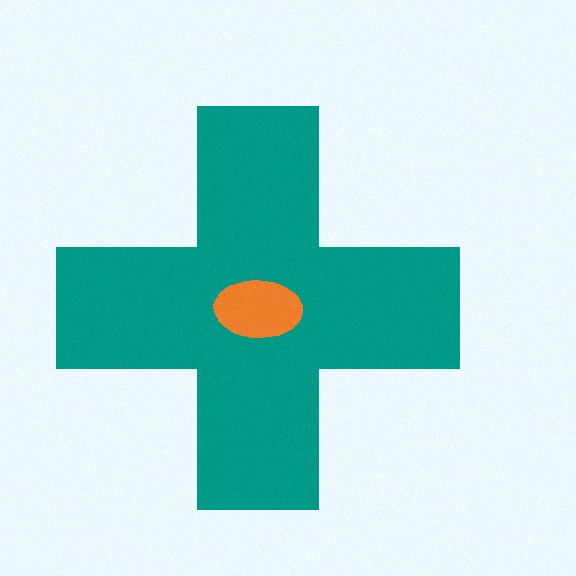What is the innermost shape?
The orange ellipse.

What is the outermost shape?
The teal cross.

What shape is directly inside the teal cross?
The orange ellipse.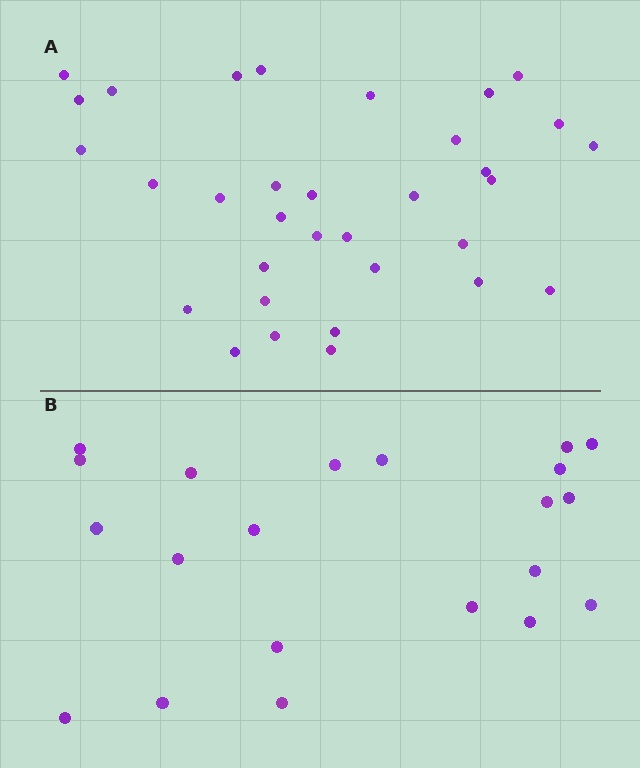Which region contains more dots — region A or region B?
Region A (the top region) has more dots.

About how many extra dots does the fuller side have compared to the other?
Region A has roughly 12 or so more dots than region B.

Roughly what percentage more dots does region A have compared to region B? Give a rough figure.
About 55% more.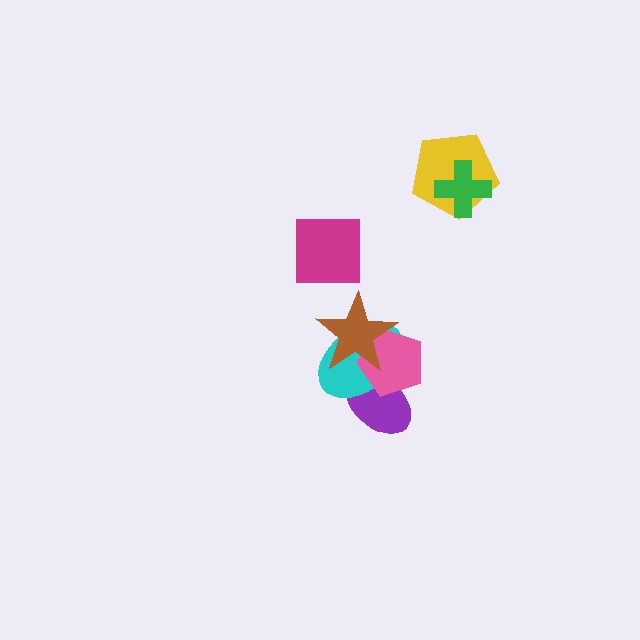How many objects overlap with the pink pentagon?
3 objects overlap with the pink pentagon.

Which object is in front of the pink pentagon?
The brown star is in front of the pink pentagon.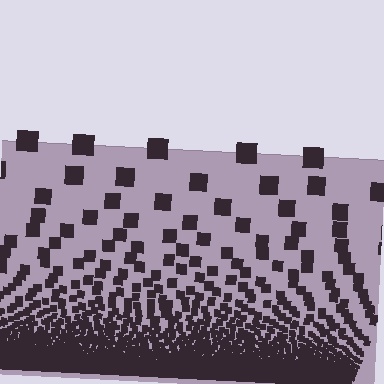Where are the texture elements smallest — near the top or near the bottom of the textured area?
Near the bottom.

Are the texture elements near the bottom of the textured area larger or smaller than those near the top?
Smaller. The gradient is inverted — elements near the bottom are smaller and denser.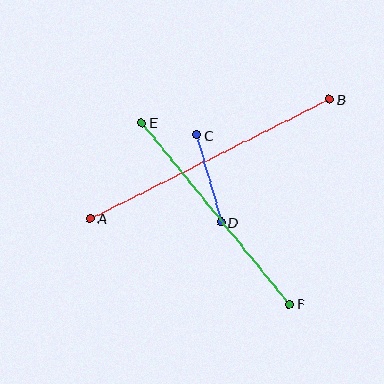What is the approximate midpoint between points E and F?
The midpoint is at approximately (216, 214) pixels.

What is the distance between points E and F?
The distance is approximately 234 pixels.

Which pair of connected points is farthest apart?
Points A and B are farthest apart.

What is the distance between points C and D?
The distance is approximately 91 pixels.